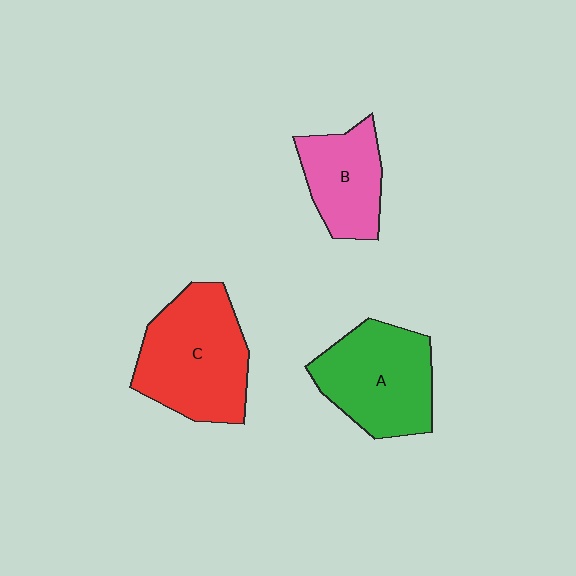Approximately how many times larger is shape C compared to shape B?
Approximately 1.6 times.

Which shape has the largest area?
Shape C (red).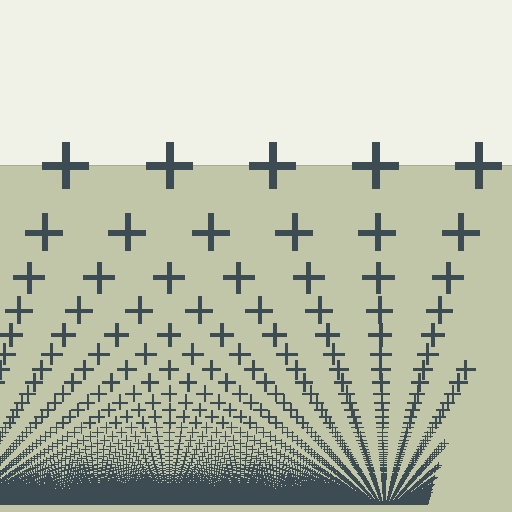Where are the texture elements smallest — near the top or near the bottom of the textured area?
Near the bottom.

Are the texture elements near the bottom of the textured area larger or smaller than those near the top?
Smaller. The gradient is inverted — elements near the bottom are smaller and denser.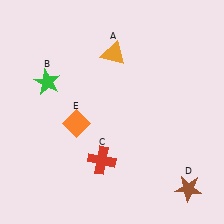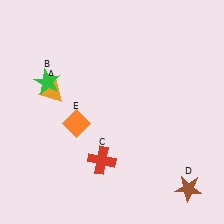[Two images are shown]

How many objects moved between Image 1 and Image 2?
1 object moved between the two images.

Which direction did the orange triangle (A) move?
The orange triangle (A) moved left.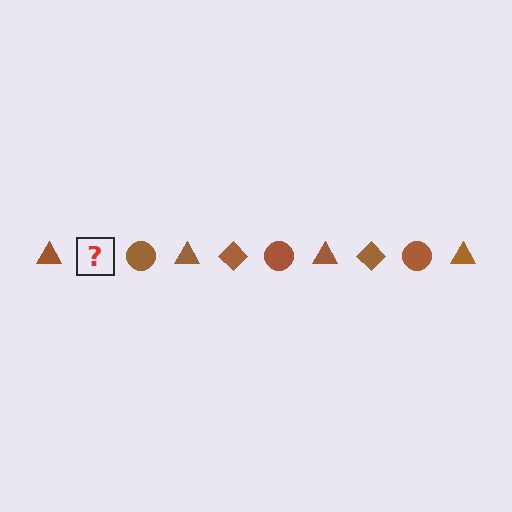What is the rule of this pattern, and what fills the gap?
The rule is that the pattern cycles through triangle, diamond, circle shapes in brown. The gap should be filled with a brown diamond.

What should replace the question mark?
The question mark should be replaced with a brown diamond.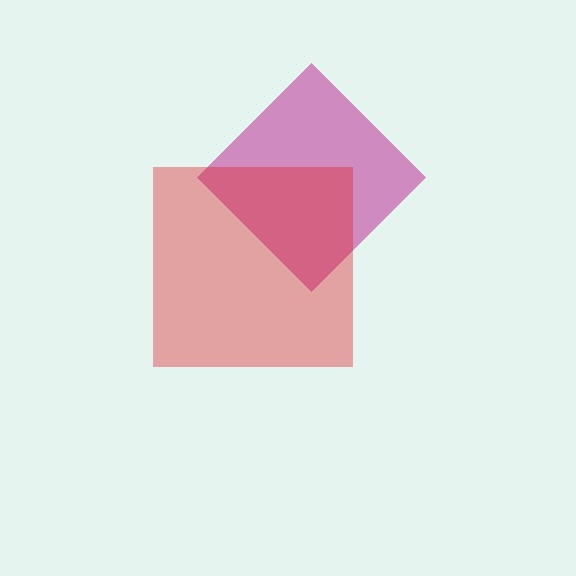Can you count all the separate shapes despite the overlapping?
Yes, there are 2 separate shapes.